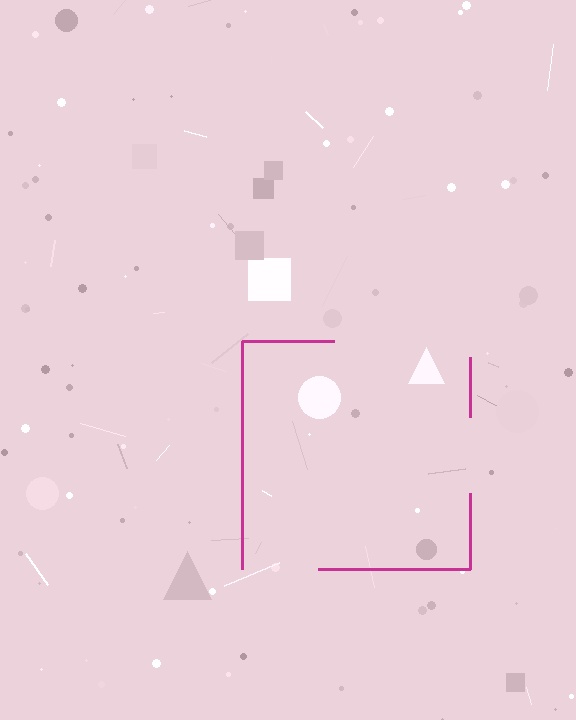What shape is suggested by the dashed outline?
The dashed outline suggests a square.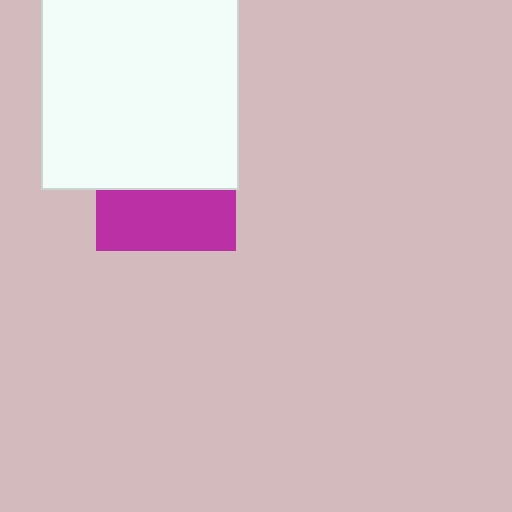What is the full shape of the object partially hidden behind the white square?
The partially hidden object is a magenta square.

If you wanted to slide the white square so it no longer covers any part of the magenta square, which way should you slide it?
Slide it up — that is the most direct way to separate the two shapes.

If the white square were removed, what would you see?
You would see the complete magenta square.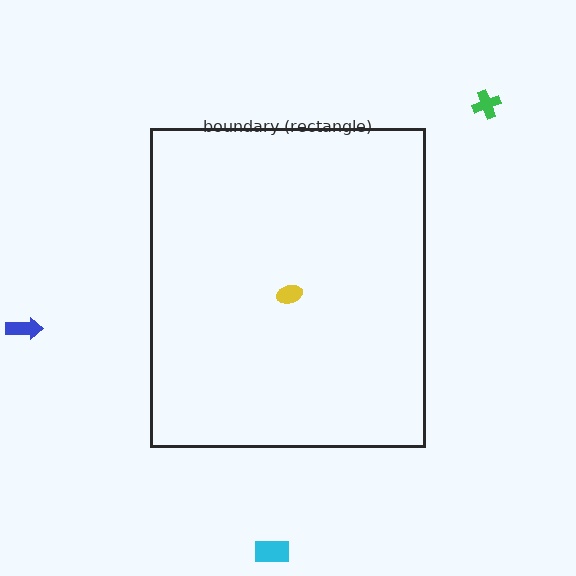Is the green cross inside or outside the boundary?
Outside.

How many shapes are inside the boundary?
1 inside, 3 outside.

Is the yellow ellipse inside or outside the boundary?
Inside.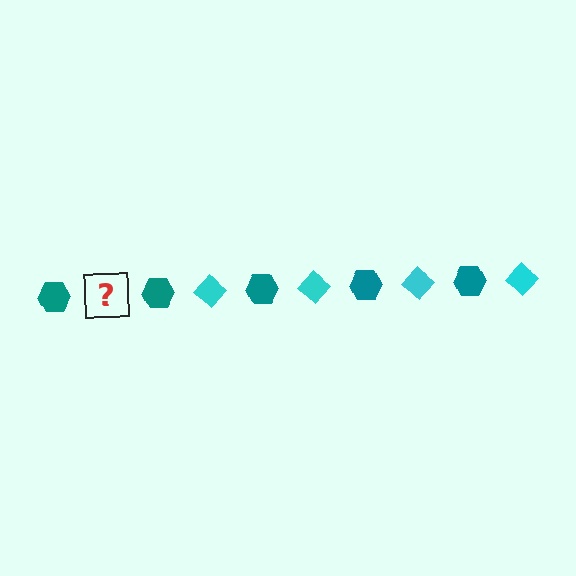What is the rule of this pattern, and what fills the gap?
The rule is that the pattern alternates between teal hexagon and cyan diamond. The gap should be filled with a cyan diamond.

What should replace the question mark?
The question mark should be replaced with a cyan diamond.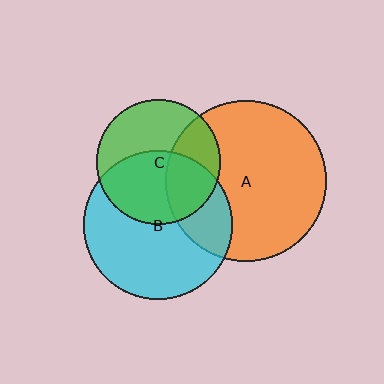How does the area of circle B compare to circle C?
Approximately 1.4 times.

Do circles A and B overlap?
Yes.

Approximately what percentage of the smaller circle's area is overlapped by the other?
Approximately 25%.